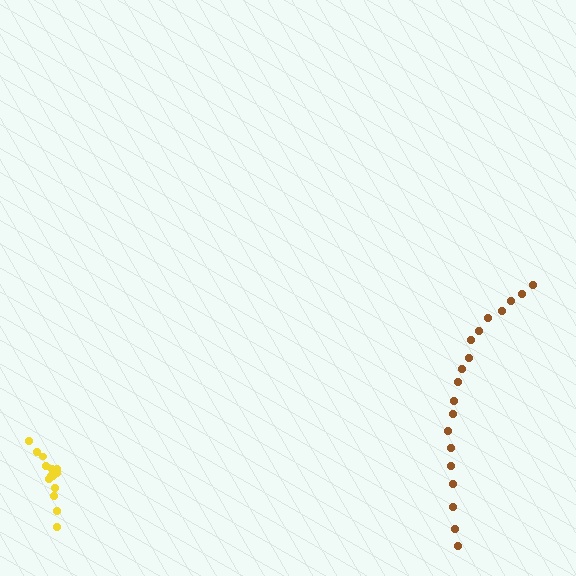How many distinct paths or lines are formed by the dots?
There are 2 distinct paths.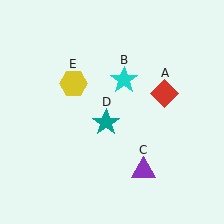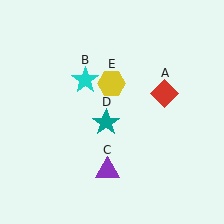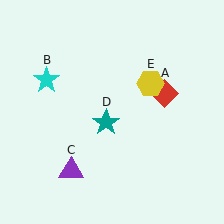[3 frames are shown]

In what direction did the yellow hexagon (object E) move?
The yellow hexagon (object E) moved right.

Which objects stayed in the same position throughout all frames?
Red diamond (object A) and teal star (object D) remained stationary.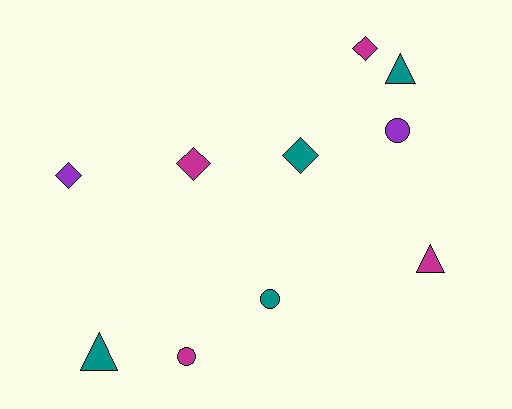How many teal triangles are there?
There are 2 teal triangles.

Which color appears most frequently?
Magenta, with 4 objects.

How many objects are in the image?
There are 10 objects.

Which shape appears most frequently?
Diamond, with 4 objects.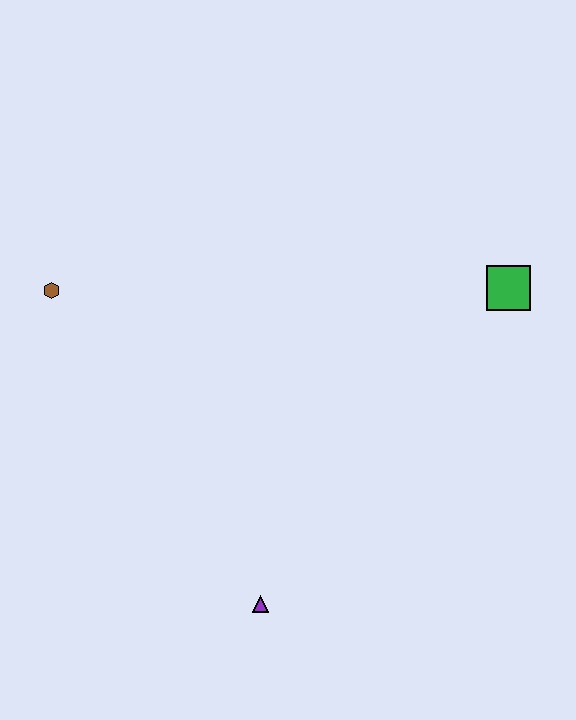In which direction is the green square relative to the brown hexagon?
The green square is to the right of the brown hexagon.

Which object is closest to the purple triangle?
The brown hexagon is closest to the purple triangle.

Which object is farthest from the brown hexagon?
The green square is farthest from the brown hexagon.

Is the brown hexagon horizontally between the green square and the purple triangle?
No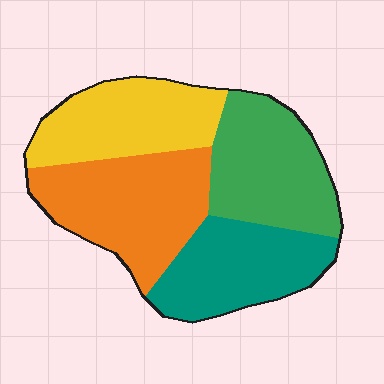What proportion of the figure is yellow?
Yellow covers about 25% of the figure.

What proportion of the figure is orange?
Orange covers roughly 30% of the figure.